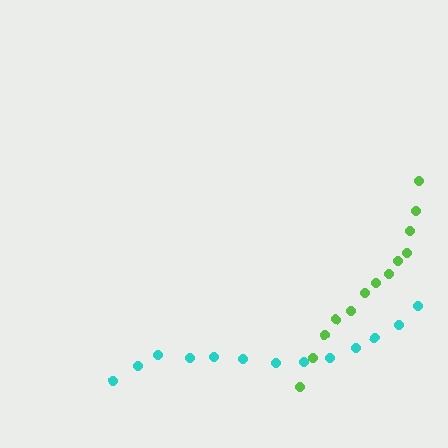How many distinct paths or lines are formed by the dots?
There are 2 distinct paths.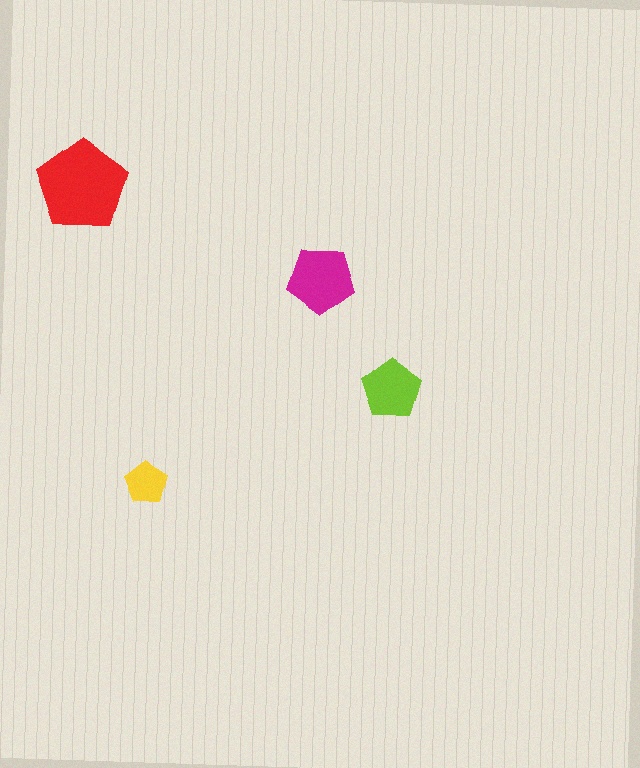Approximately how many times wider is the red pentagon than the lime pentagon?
About 1.5 times wider.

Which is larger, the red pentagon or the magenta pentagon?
The red one.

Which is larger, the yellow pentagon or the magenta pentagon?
The magenta one.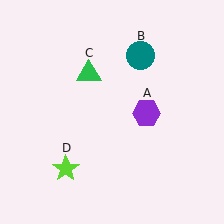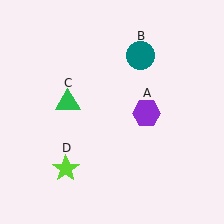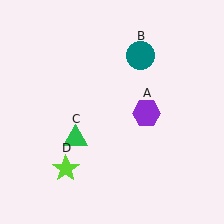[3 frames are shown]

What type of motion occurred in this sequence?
The green triangle (object C) rotated counterclockwise around the center of the scene.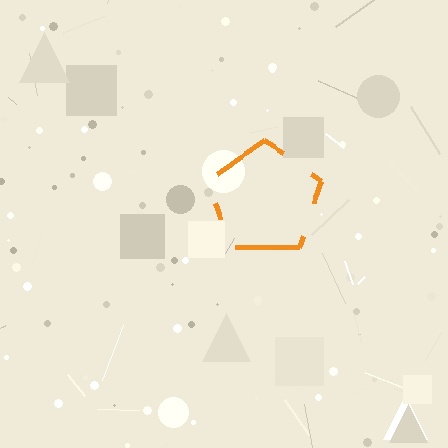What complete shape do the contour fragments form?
The contour fragments form a pentagon.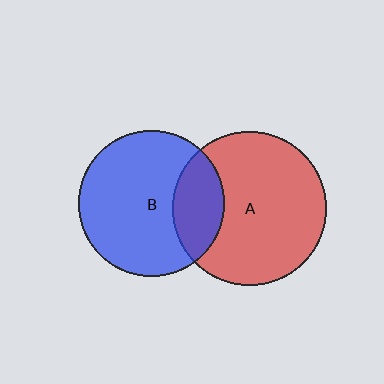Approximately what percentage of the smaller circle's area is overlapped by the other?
Approximately 25%.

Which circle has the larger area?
Circle A (red).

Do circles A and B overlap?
Yes.